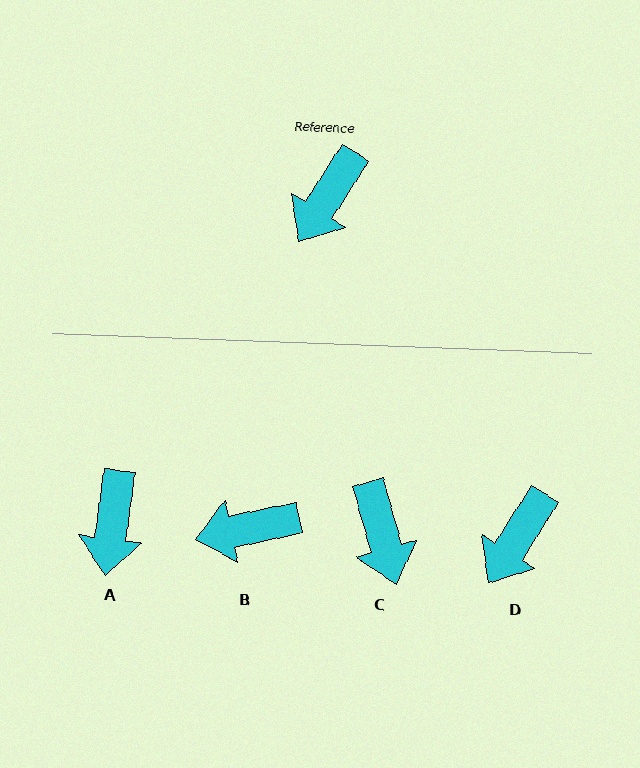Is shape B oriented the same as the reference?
No, it is off by about 46 degrees.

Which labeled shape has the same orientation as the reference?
D.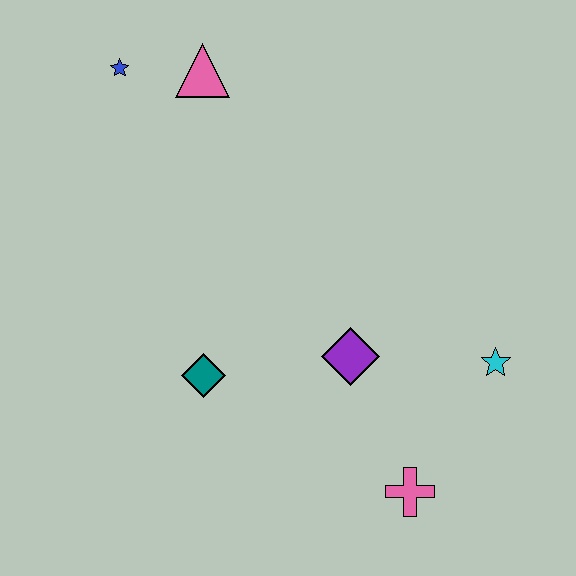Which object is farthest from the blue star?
The pink cross is farthest from the blue star.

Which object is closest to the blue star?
The pink triangle is closest to the blue star.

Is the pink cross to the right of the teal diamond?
Yes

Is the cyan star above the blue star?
No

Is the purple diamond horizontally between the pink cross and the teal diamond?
Yes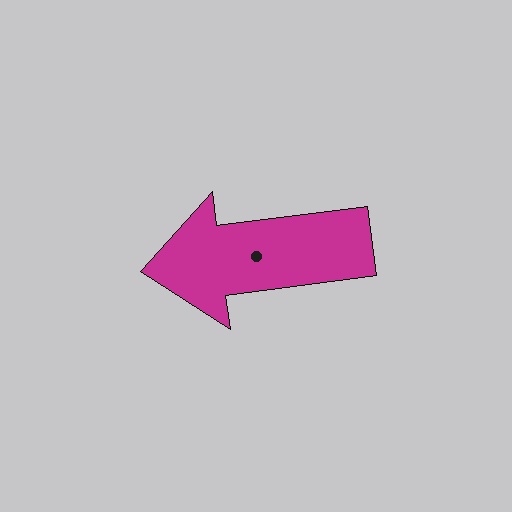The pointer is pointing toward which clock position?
Roughly 9 o'clock.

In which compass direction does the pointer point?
West.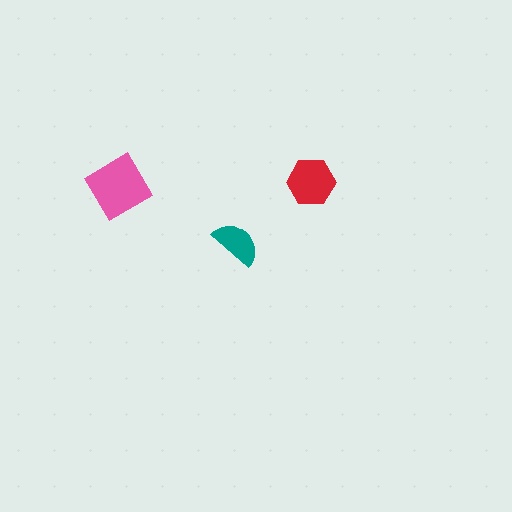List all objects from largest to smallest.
The pink diamond, the red hexagon, the teal semicircle.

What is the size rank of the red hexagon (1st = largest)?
2nd.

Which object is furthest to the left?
The pink diamond is leftmost.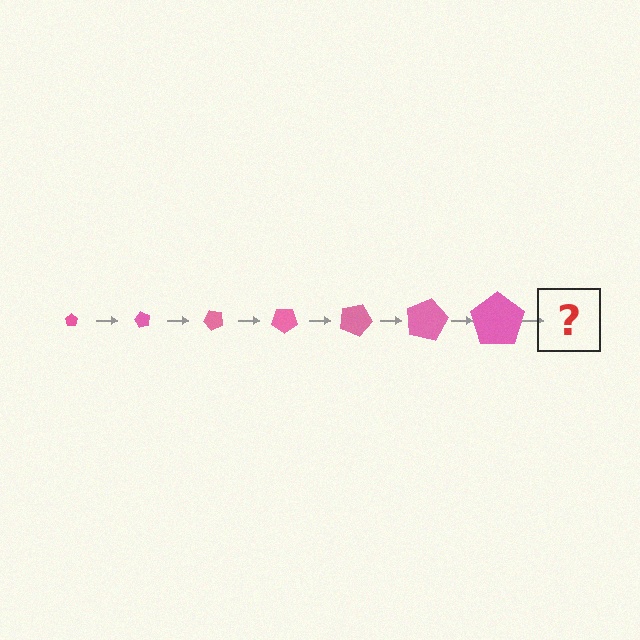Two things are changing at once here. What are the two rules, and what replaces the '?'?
The two rules are that the pentagon grows larger each step and it rotates 60 degrees each step. The '?' should be a pentagon, larger than the previous one and rotated 420 degrees from the start.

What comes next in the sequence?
The next element should be a pentagon, larger than the previous one and rotated 420 degrees from the start.